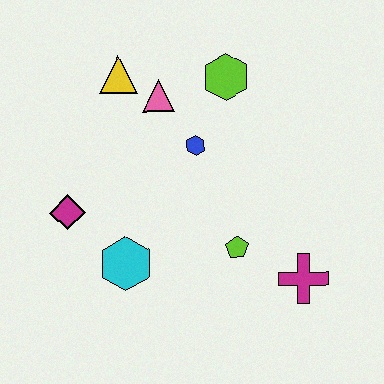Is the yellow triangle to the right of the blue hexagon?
No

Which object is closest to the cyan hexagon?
The magenta diamond is closest to the cyan hexagon.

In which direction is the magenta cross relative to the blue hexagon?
The magenta cross is below the blue hexagon.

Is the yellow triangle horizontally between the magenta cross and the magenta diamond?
Yes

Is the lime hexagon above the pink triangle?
Yes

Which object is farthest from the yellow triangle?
The magenta cross is farthest from the yellow triangle.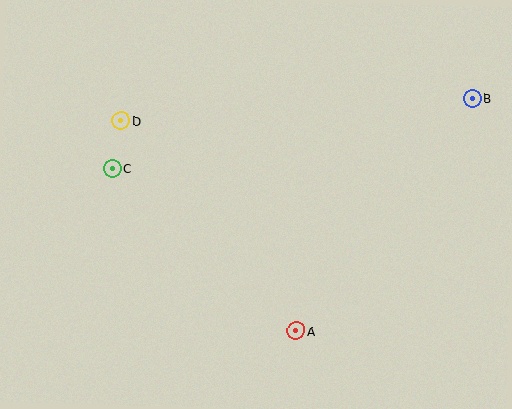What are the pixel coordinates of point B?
Point B is at (472, 98).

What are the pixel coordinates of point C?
Point C is at (112, 169).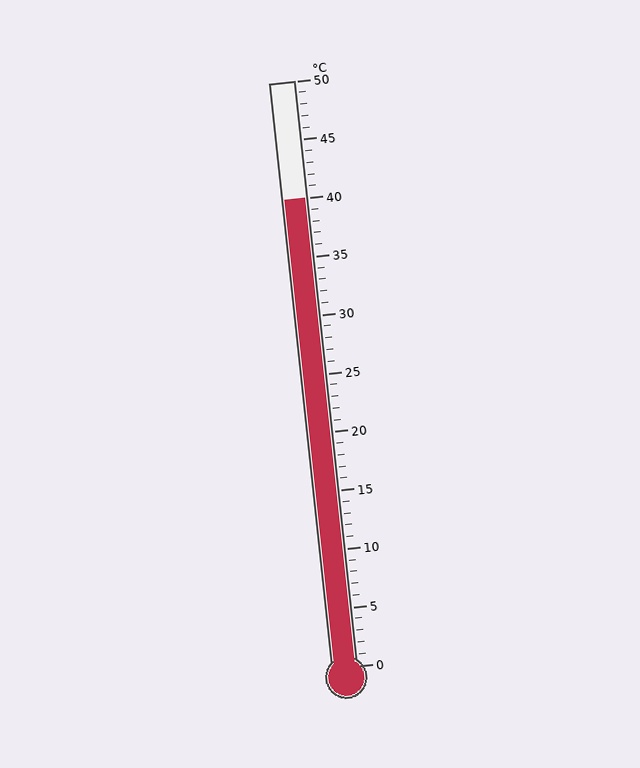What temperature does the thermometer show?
The thermometer shows approximately 40°C.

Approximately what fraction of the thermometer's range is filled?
The thermometer is filled to approximately 80% of its range.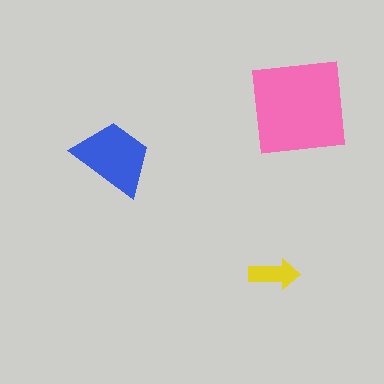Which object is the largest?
The pink square.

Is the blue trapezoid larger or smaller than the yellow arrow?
Larger.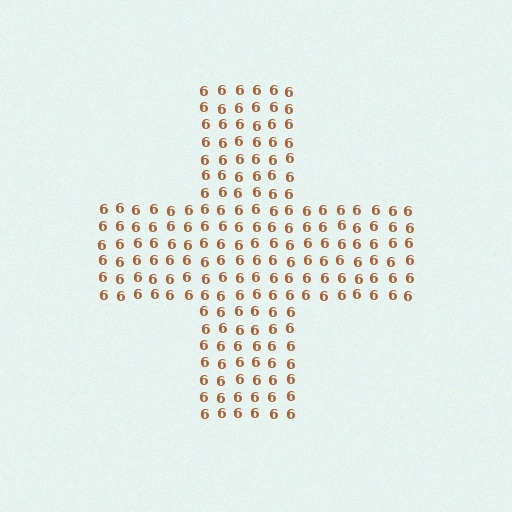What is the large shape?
The large shape is a cross.